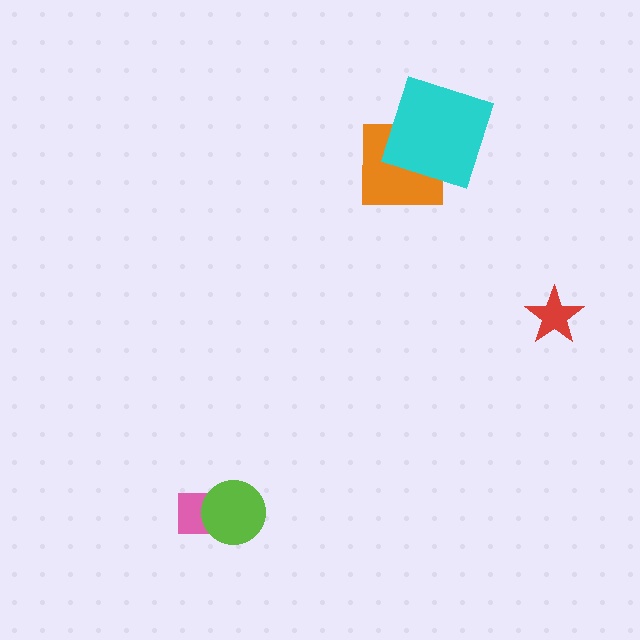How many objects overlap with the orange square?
1 object overlaps with the orange square.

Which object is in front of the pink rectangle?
The lime circle is in front of the pink rectangle.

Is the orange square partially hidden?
Yes, it is partially covered by another shape.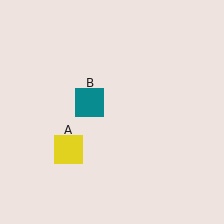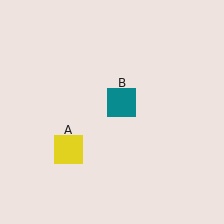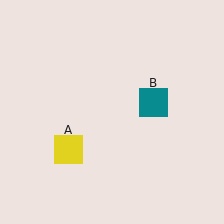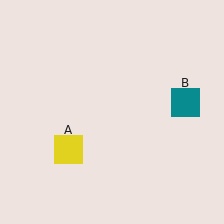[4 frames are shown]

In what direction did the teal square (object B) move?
The teal square (object B) moved right.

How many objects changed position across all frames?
1 object changed position: teal square (object B).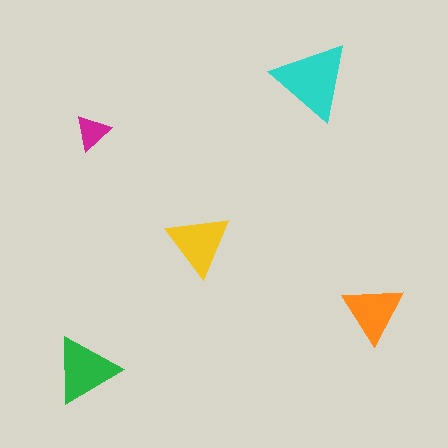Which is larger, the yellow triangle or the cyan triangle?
The cyan one.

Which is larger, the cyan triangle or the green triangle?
The cyan one.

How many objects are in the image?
There are 5 objects in the image.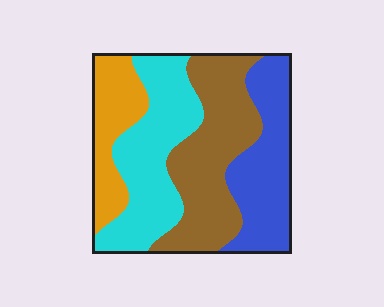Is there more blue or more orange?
Blue.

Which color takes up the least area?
Orange, at roughly 15%.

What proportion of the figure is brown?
Brown covers 31% of the figure.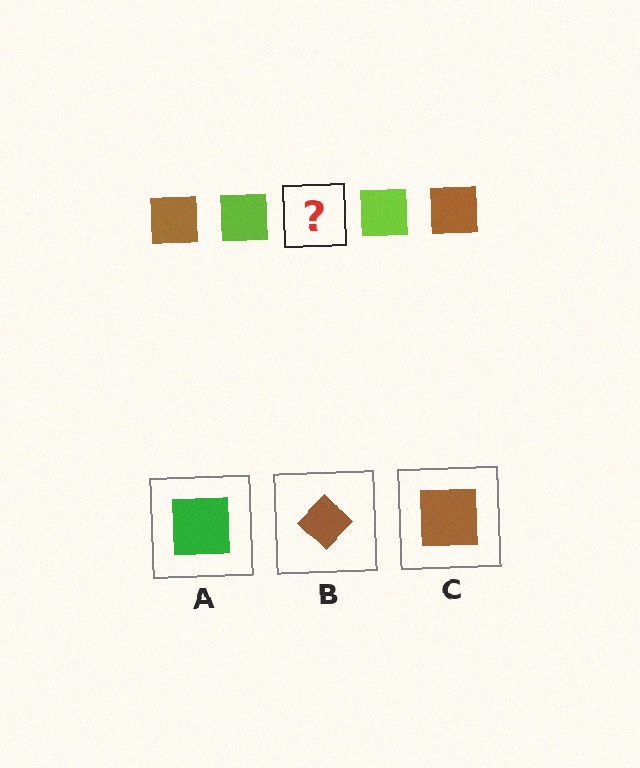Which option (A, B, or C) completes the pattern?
C.